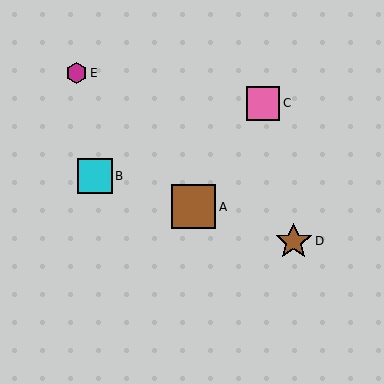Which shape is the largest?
The brown square (labeled A) is the largest.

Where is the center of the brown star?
The center of the brown star is at (294, 241).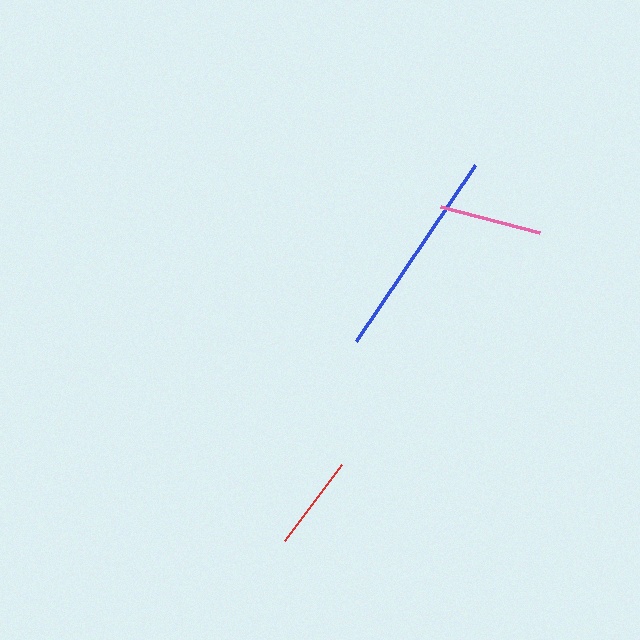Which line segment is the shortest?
The red line is the shortest at approximately 95 pixels.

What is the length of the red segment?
The red segment is approximately 95 pixels long.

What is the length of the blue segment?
The blue segment is approximately 212 pixels long.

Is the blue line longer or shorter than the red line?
The blue line is longer than the red line.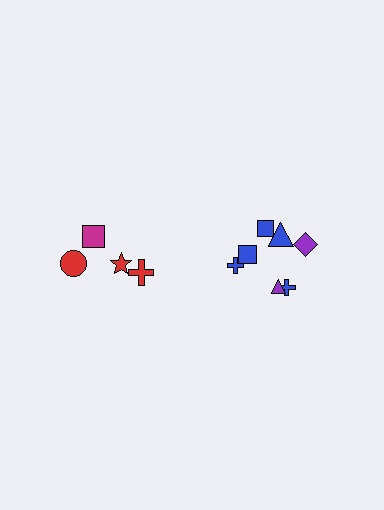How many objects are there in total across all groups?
There are 11 objects.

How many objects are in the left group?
There are 4 objects.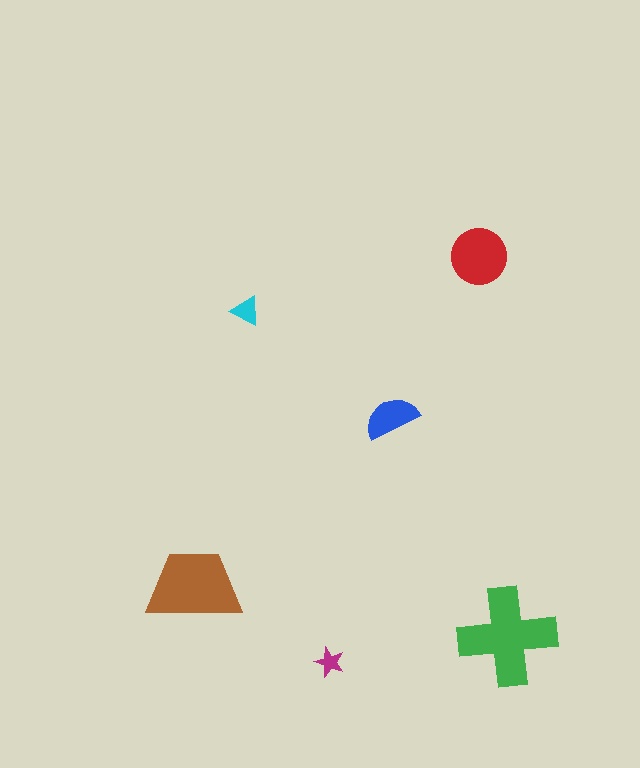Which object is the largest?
The green cross.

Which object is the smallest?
The magenta star.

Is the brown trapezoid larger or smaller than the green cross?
Smaller.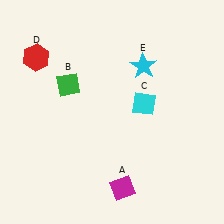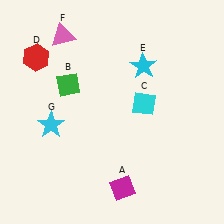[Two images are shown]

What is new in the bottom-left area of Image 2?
A cyan star (G) was added in the bottom-left area of Image 2.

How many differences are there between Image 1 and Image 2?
There are 2 differences between the two images.